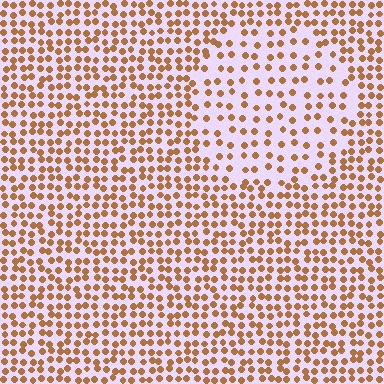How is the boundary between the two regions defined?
The boundary is defined by a change in element density (approximately 1.9x ratio). All elements are the same color, size, and shape.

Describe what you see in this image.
The image contains small brown elements arranged at two different densities. A circle-shaped region is visible where the elements are less densely packed than the surrounding area.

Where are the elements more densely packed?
The elements are more densely packed outside the circle boundary.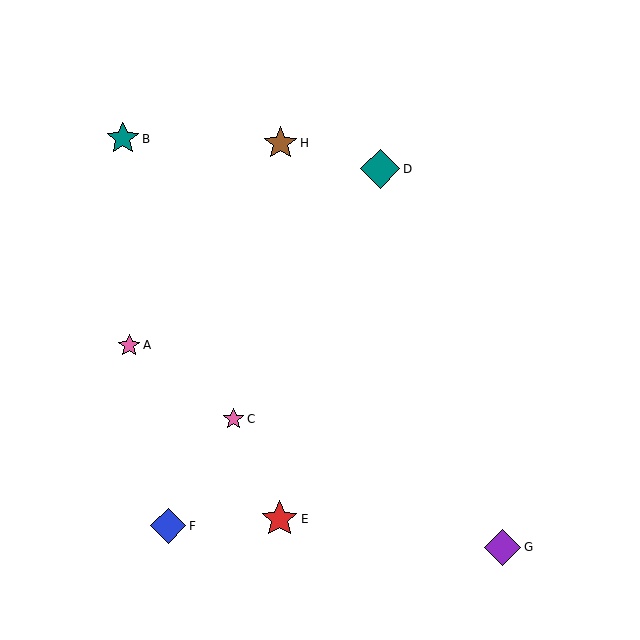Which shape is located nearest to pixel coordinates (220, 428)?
The pink star (labeled C) at (234, 419) is nearest to that location.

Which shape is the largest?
The teal diamond (labeled D) is the largest.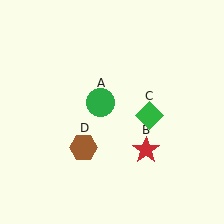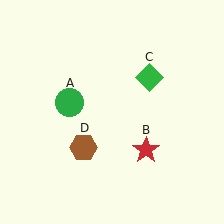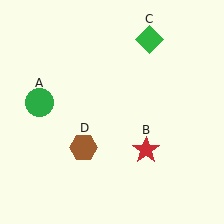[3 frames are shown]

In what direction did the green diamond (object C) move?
The green diamond (object C) moved up.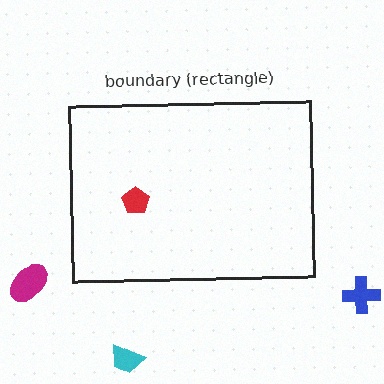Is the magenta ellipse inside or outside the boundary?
Outside.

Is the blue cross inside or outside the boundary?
Outside.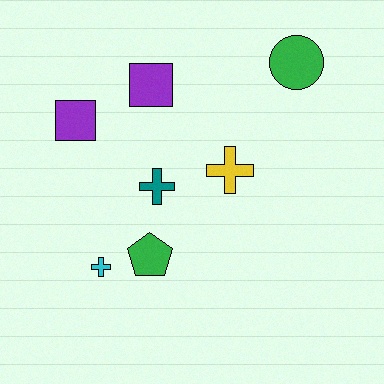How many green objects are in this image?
There are 2 green objects.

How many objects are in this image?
There are 7 objects.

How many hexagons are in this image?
There are no hexagons.